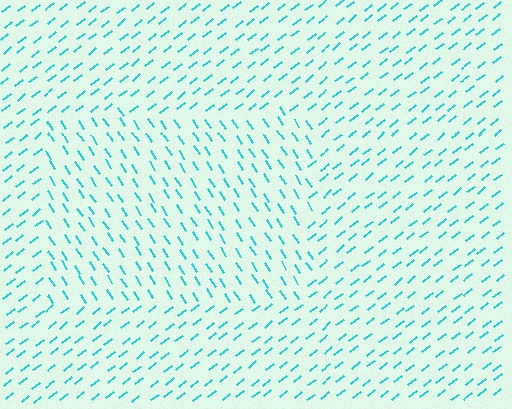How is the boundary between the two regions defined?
The boundary is defined purely by a change in line orientation (approximately 85 degrees difference). All lines are the same color and thickness.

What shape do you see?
I see a rectangle.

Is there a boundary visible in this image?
Yes, there is a texture boundary formed by a change in line orientation.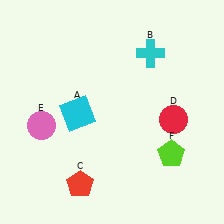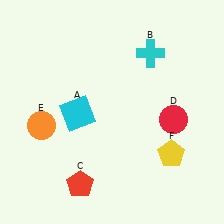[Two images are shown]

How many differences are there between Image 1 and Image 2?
There are 2 differences between the two images.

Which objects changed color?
E changed from pink to orange. F changed from lime to yellow.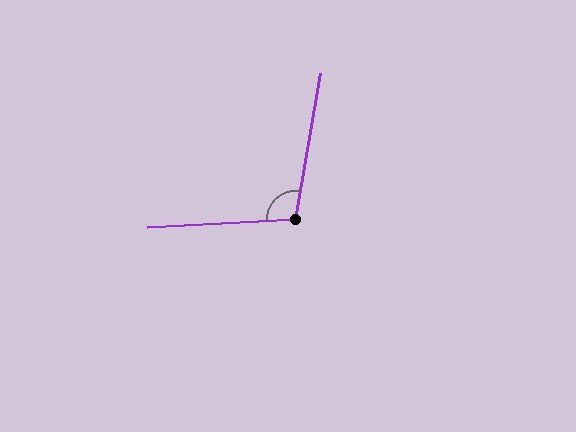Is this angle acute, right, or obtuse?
It is obtuse.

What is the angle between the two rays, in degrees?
Approximately 103 degrees.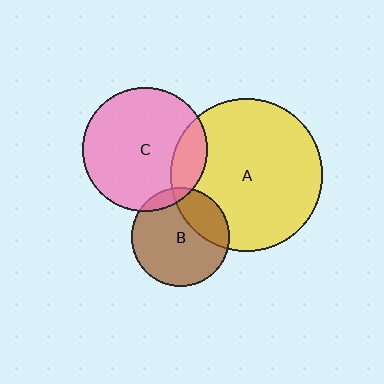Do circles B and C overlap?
Yes.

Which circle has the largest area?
Circle A (yellow).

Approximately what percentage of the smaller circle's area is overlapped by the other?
Approximately 10%.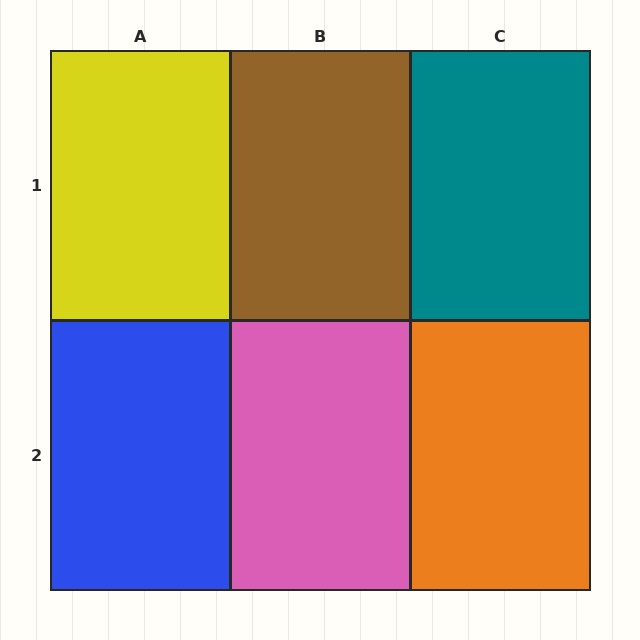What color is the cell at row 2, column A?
Blue.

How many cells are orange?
1 cell is orange.